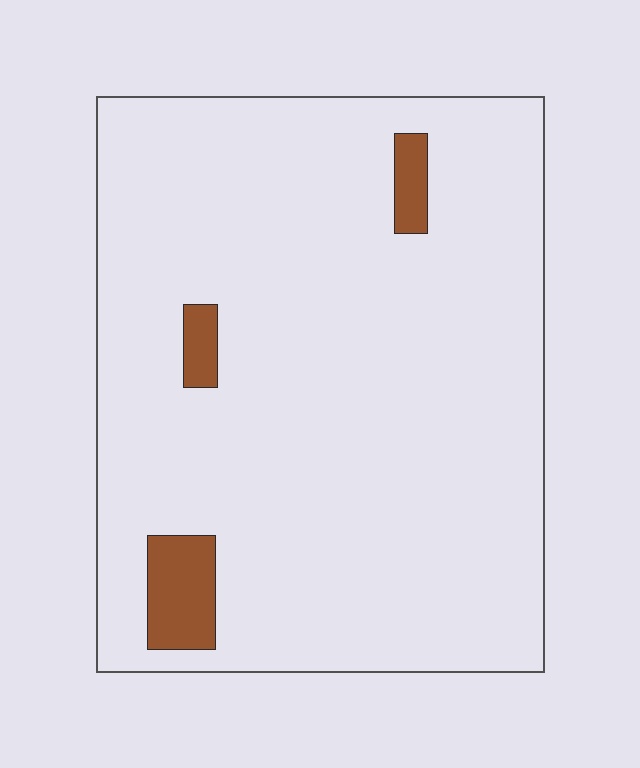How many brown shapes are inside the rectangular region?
3.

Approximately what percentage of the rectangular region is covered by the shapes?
Approximately 5%.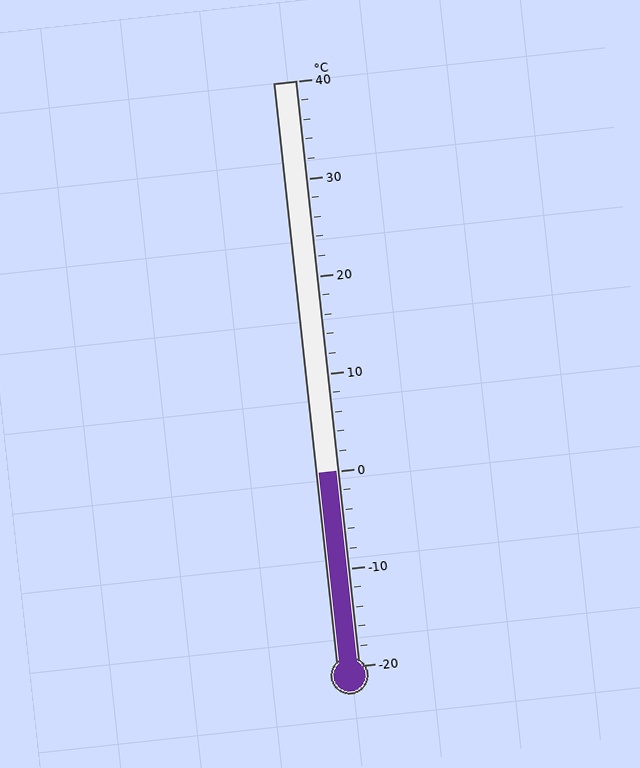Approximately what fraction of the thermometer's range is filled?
The thermometer is filled to approximately 35% of its range.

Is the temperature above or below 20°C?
The temperature is below 20°C.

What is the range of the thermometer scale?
The thermometer scale ranges from -20°C to 40°C.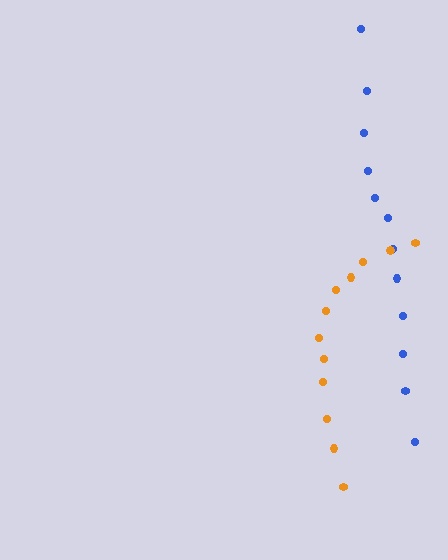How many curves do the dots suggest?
There are 2 distinct paths.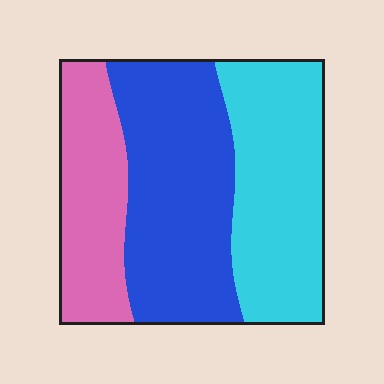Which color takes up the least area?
Pink, at roughly 25%.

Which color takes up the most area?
Blue, at roughly 40%.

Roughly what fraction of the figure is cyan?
Cyan covers about 35% of the figure.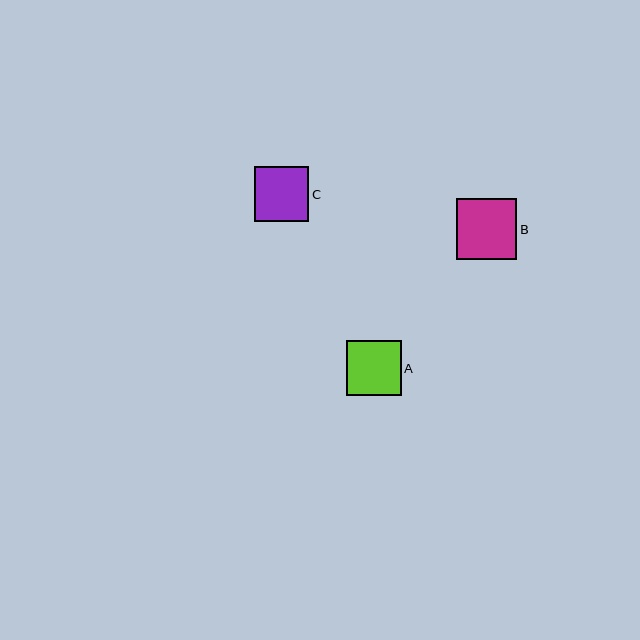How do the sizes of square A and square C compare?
Square A and square C are approximately the same size.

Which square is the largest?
Square B is the largest with a size of approximately 61 pixels.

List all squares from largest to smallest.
From largest to smallest: B, A, C.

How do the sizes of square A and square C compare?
Square A and square C are approximately the same size.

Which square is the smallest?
Square C is the smallest with a size of approximately 55 pixels.